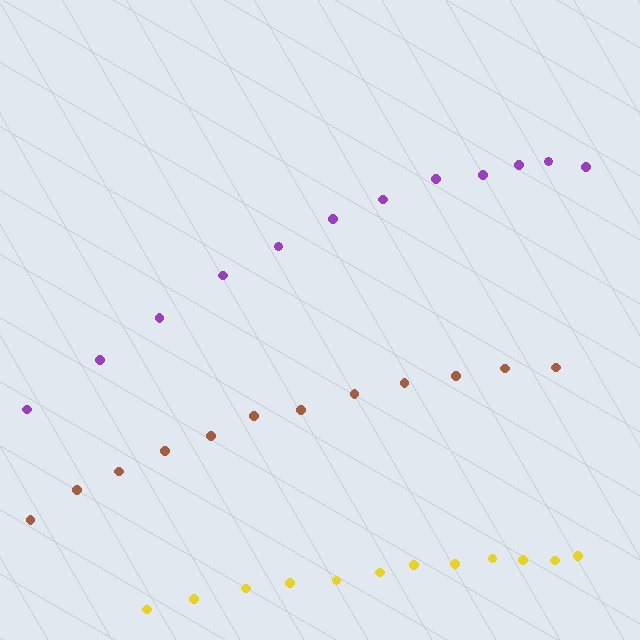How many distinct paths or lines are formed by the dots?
There are 3 distinct paths.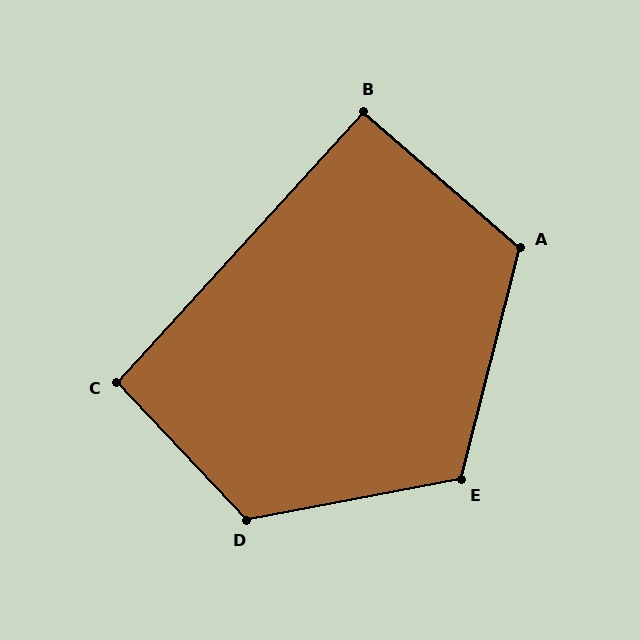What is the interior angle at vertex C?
Approximately 94 degrees (approximately right).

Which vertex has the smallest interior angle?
B, at approximately 91 degrees.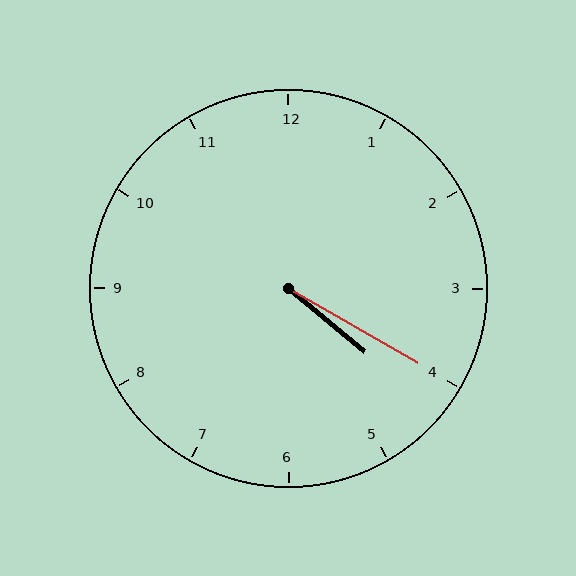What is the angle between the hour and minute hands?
Approximately 10 degrees.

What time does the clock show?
4:20.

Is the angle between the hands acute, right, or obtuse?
It is acute.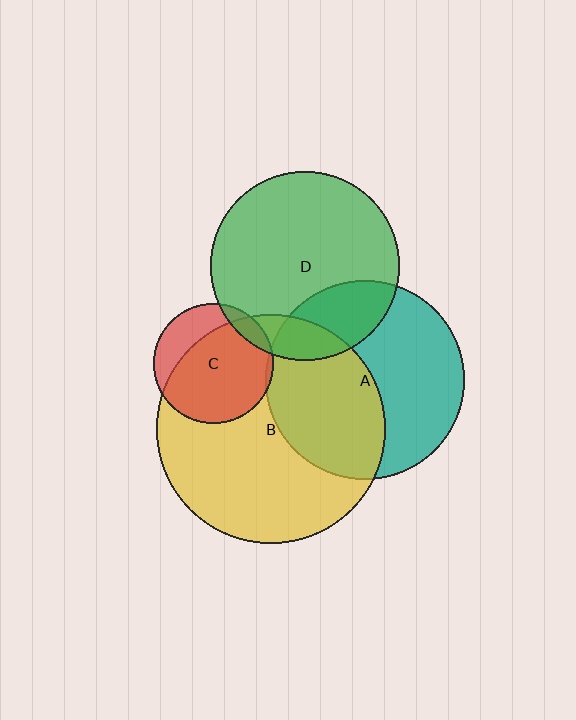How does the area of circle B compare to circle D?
Approximately 1.5 times.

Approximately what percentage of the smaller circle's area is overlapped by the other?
Approximately 15%.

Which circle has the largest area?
Circle B (yellow).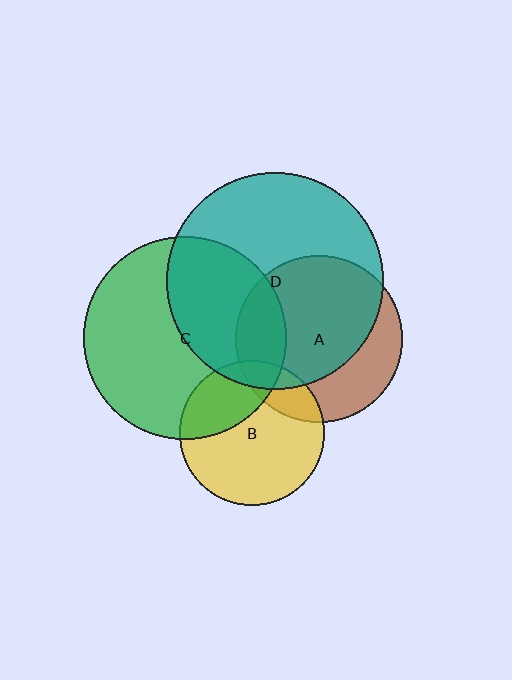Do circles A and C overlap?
Yes.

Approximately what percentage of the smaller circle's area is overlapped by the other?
Approximately 20%.